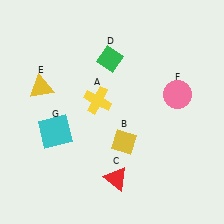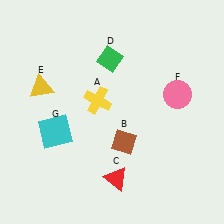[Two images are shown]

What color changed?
The diamond (B) changed from yellow in Image 1 to brown in Image 2.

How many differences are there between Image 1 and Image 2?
There is 1 difference between the two images.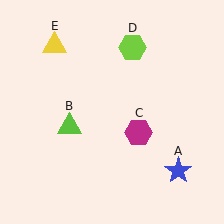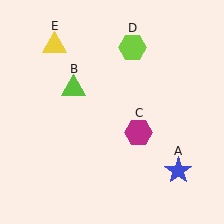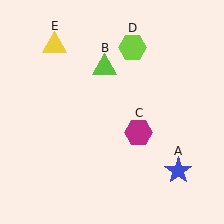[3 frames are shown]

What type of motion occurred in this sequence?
The lime triangle (object B) rotated clockwise around the center of the scene.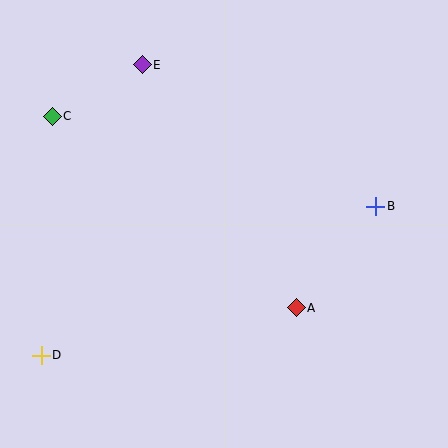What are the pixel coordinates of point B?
Point B is at (376, 206).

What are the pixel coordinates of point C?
Point C is at (52, 116).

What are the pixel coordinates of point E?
Point E is at (142, 65).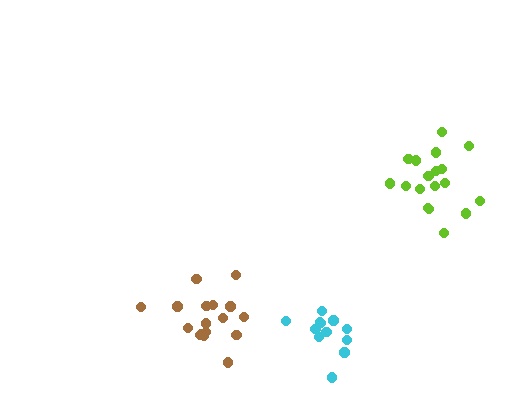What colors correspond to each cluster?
The clusters are colored: brown, cyan, lime.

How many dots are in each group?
Group 1: 17 dots, Group 2: 12 dots, Group 3: 18 dots (47 total).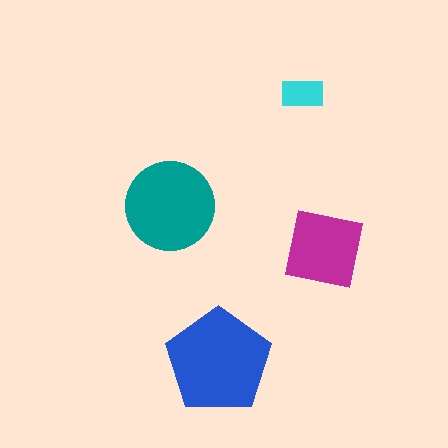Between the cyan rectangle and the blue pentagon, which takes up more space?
The blue pentagon.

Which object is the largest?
The blue pentagon.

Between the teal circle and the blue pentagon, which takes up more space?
The blue pentagon.